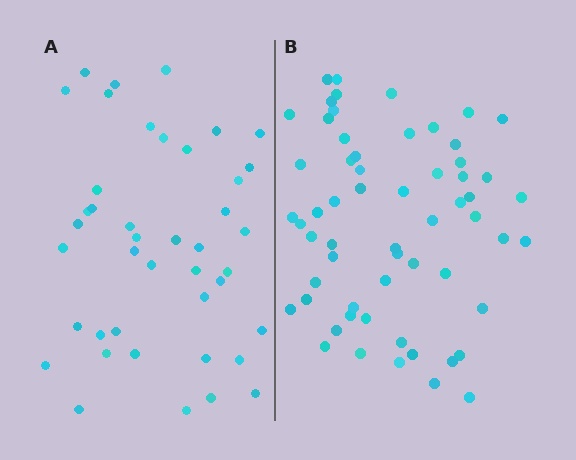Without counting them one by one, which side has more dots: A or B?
Region B (the right region) has more dots.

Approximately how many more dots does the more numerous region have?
Region B has approximately 20 more dots than region A.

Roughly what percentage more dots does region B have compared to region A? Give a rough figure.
About 45% more.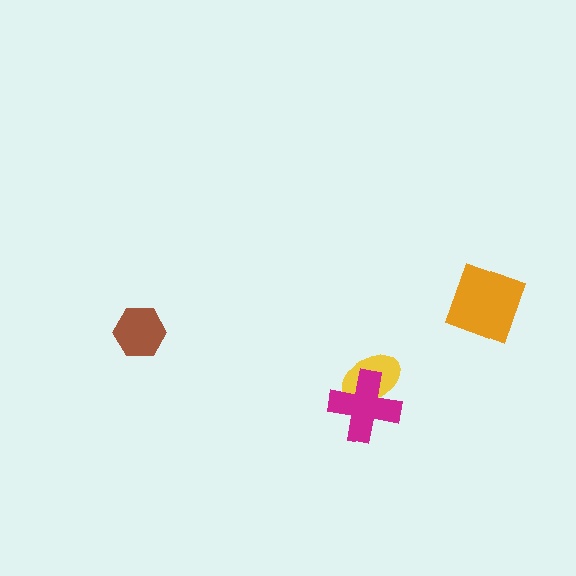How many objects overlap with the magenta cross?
1 object overlaps with the magenta cross.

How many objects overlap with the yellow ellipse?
1 object overlaps with the yellow ellipse.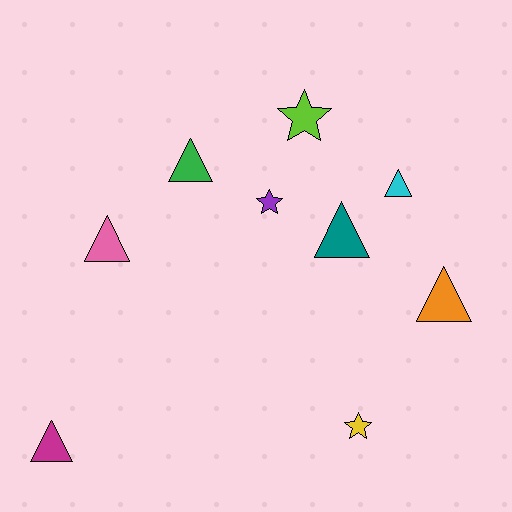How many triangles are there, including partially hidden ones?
There are 6 triangles.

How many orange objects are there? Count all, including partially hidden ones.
There is 1 orange object.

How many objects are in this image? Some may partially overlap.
There are 9 objects.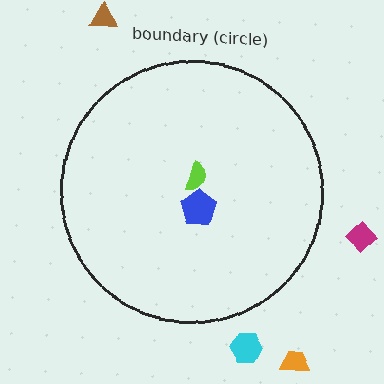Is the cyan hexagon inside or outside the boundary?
Outside.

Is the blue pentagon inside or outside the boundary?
Inside.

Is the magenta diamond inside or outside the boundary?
Outside.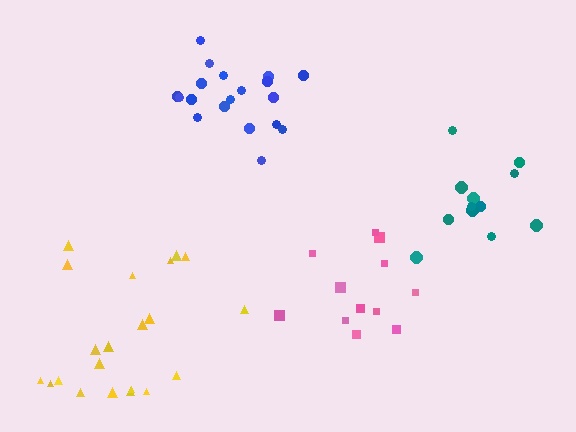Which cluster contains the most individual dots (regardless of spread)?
Yellow (21).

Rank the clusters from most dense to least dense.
blue, pink, teal, yellow.